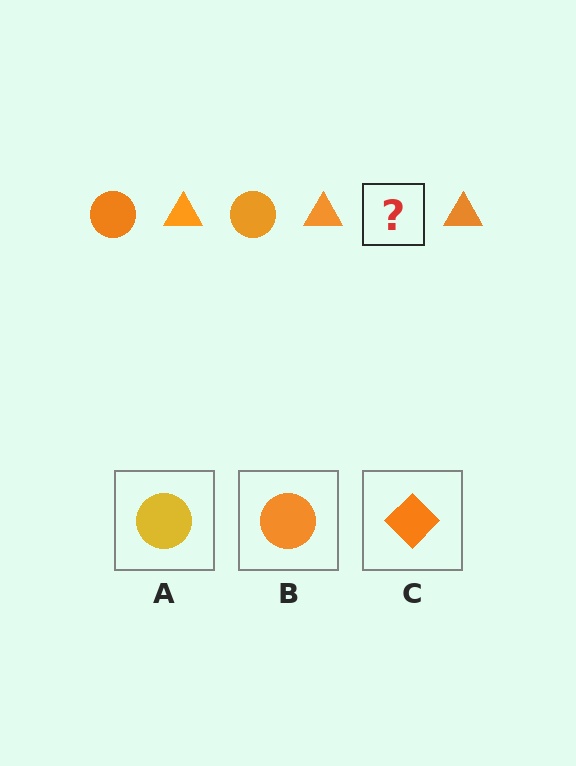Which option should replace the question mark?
Option B.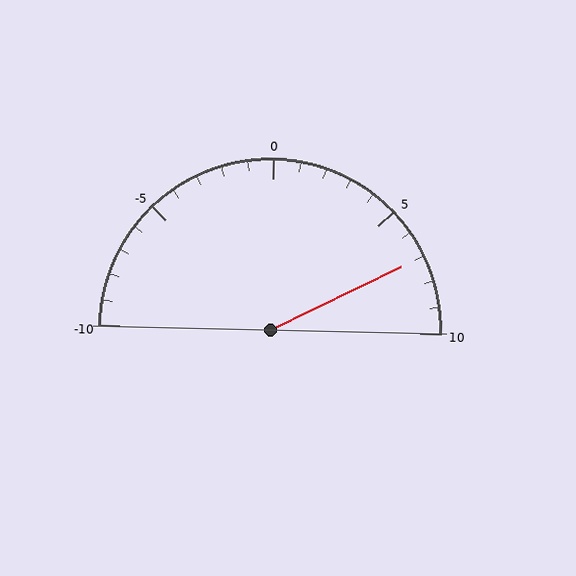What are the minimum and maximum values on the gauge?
The gauge ranges from -10 to 10.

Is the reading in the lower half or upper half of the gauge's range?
The reading is in the upper half of the range (-10 to 10).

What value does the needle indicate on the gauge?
The needle indicates approximately 7.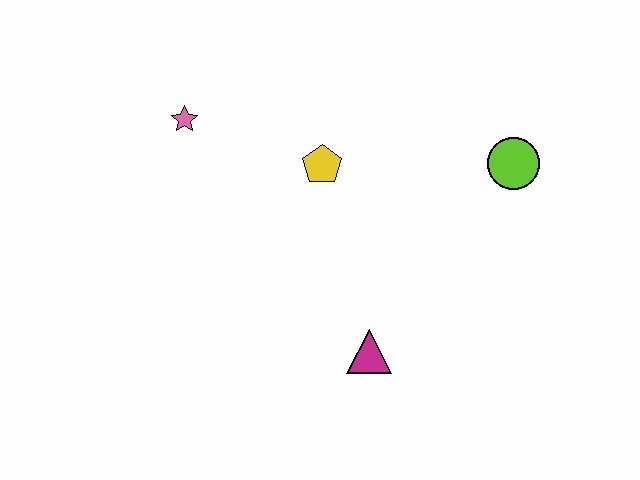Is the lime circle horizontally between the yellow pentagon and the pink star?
No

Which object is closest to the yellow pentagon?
The pink star is closest to the yellow pentagon.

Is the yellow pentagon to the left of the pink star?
No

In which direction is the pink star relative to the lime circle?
The pink star is to the left of the lime circle.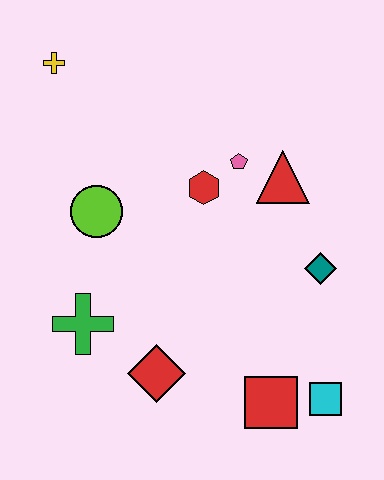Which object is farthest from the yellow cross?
The cyan square is farthest from the yellow cross.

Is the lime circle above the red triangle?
No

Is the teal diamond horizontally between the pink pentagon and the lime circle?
No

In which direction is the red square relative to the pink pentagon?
The red square is below the pink pentagon.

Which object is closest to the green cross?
The red diamond is closest to the green cross.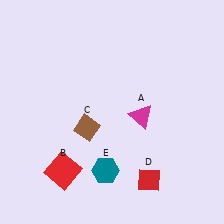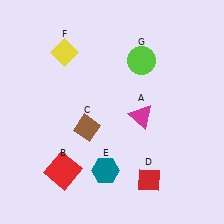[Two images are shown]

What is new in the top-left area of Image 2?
A yellow diamond (F) was added in the top-left area of Image 2.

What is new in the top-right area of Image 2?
A lime circle (G) was added in the top-right area of Image 2.